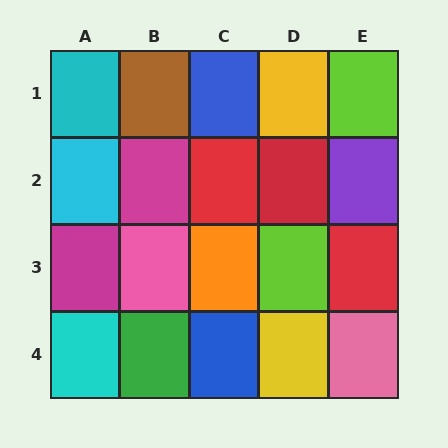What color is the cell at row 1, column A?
Cyan.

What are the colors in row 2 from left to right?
Cyan, magenta, red, red, purple.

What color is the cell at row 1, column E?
Lime.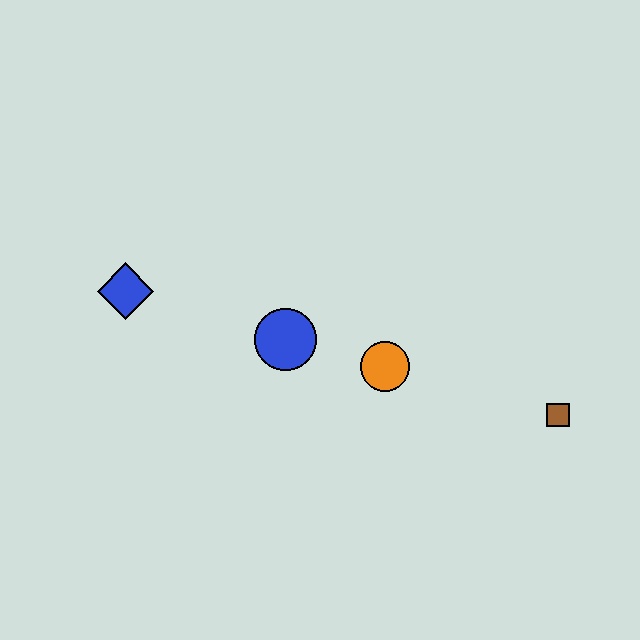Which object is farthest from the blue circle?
The brown square is farthest from the blue circle.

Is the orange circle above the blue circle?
No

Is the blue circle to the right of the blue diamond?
Yes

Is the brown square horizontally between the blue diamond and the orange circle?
No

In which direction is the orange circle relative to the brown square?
The orange circle is to the left of the brown square.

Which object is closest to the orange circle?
The blue circle is closest to the orange circle.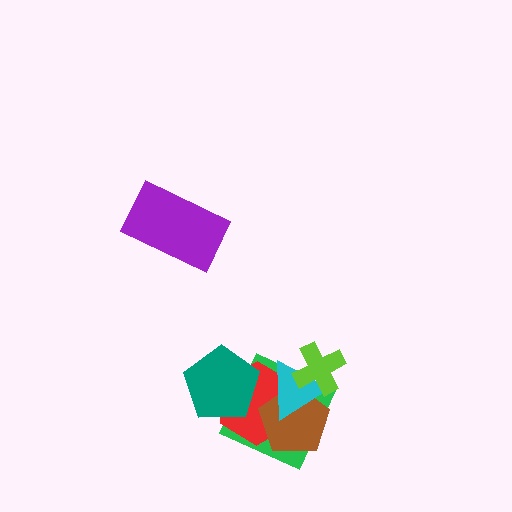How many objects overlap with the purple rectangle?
0 objects overlap with the purple rectangle.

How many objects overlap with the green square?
5 objects overlap with the green square.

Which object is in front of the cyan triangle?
The lime cross is in front of the cyan triangle.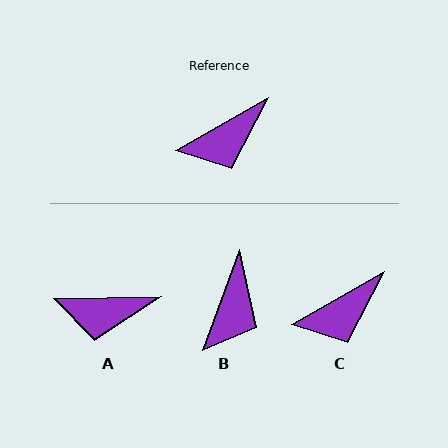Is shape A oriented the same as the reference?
No, it is off by about 29 degrees.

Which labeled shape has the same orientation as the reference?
C.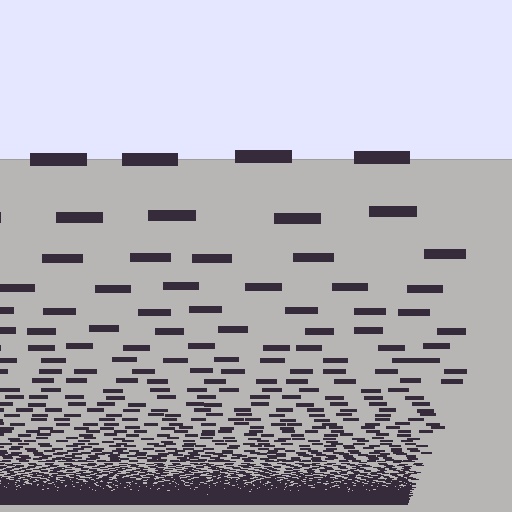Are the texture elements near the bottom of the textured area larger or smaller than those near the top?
Smaller. The gradient is inverted — elements near the bottom are smaller and denser.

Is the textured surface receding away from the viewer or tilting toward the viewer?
The surface appears to tilt toward the viewer. Texture elements get larger and sparser toward the top.